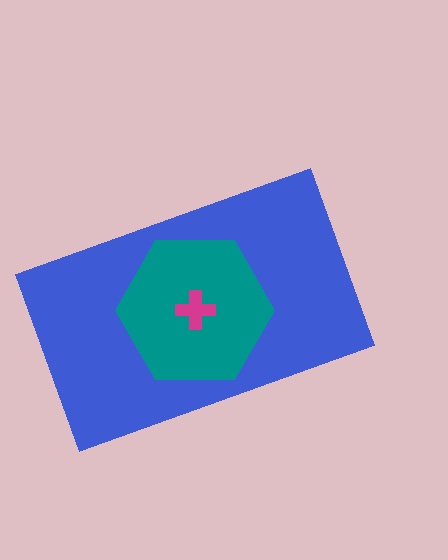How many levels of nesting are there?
3.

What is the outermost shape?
The blue rectangle.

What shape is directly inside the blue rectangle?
The teal hexagon.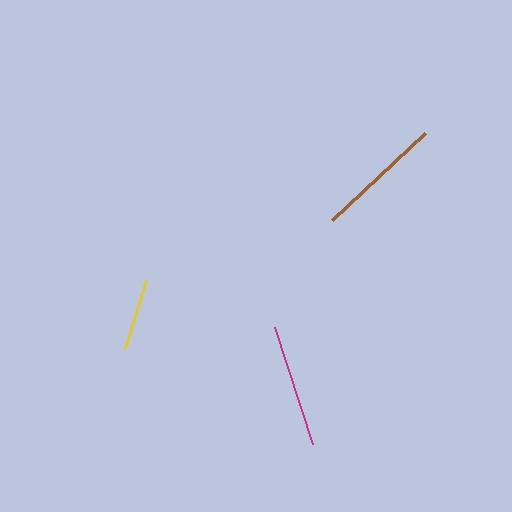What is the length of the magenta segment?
The magenta segment is approximately 123 pixels long.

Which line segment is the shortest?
The yellow line is the shortest at approximately 71 pixels.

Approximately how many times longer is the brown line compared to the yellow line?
The brown line is approximately 1.8 times the length of the yellow line.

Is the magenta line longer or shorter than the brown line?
The brown line is longer than the magenta line.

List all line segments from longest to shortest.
From longest to shortest: brown, magenta, yellow.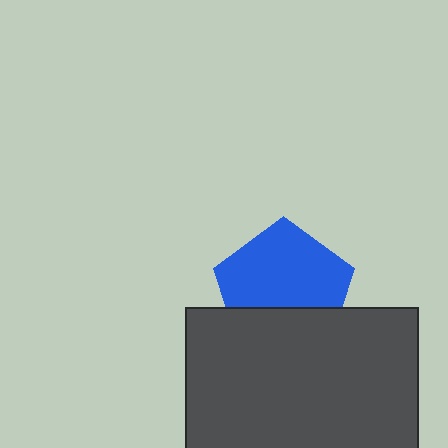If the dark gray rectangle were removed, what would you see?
You would see the complete blue pentagon.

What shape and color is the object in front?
The object in front is a dark gray rectangle.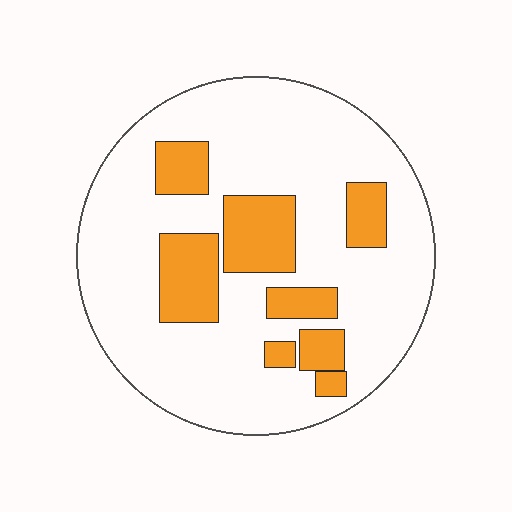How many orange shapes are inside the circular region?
8.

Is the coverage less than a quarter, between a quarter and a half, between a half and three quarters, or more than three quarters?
Less than a quarter.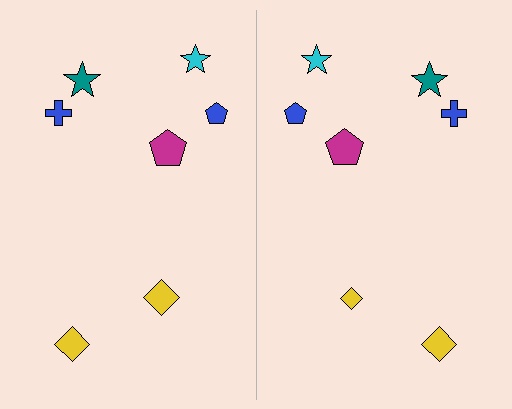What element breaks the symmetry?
The yellow diamond on the right side has a different size than its mirror counterpart.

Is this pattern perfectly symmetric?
No, the pattern is not perfectly symmetric. The yellow diamond on the right side has a different size than its mirror counterpart.